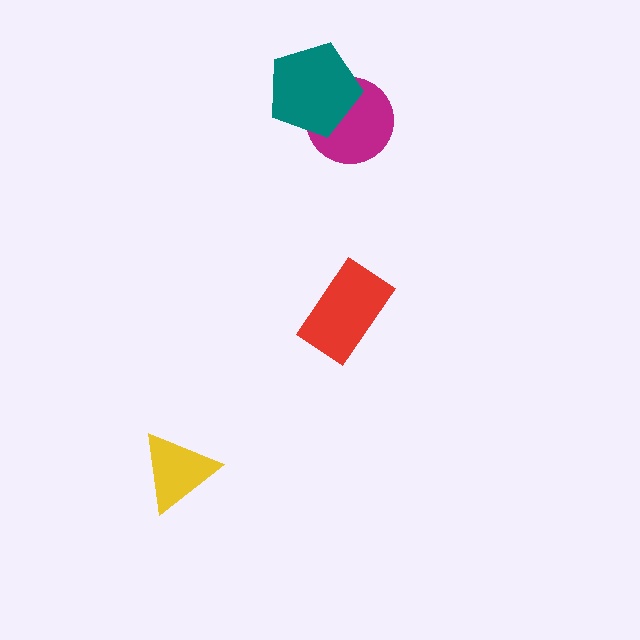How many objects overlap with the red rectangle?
0 objects overlap with the red rectangle.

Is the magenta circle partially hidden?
Yes, it is partially covered by another shape.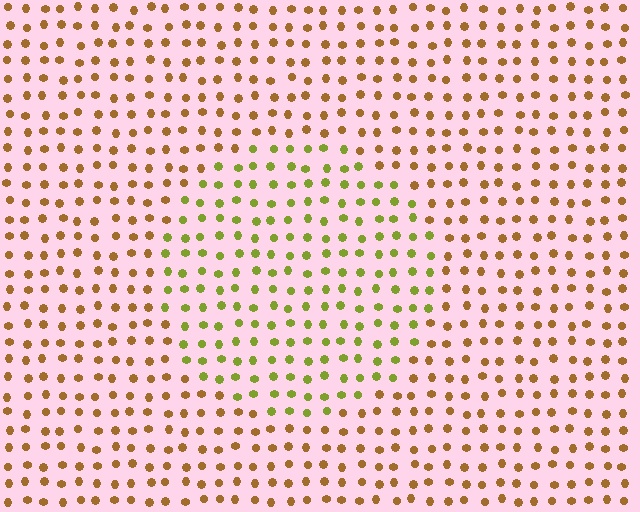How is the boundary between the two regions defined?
The boundary is defined purely by a slight shift in hue (about 45 degrees). Spacing, size, and orientation are identical on both sides.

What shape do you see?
I see a circle.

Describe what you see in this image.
The image is filled with small brown elements in a uniform arrangement. A circle-shaped region is visible where the elements are tinted to a slightly different hue, forming a subtle color boundary.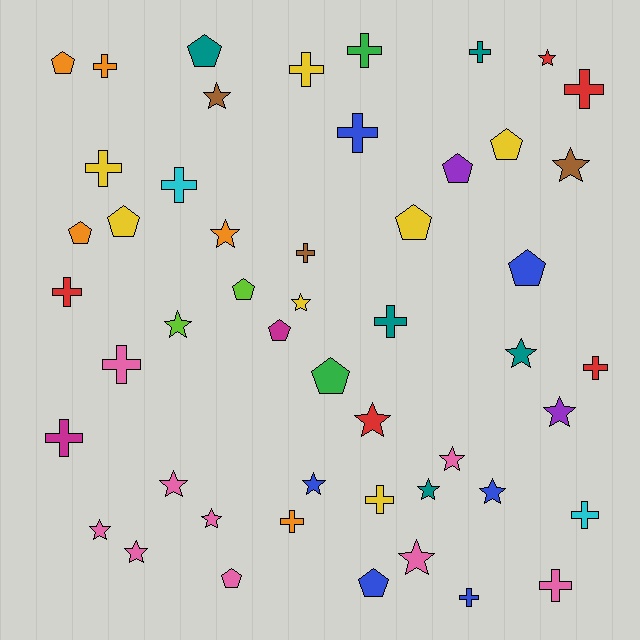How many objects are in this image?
There are 50 objects.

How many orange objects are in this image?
There are 5 orange objects.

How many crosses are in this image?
There are 19 crosses.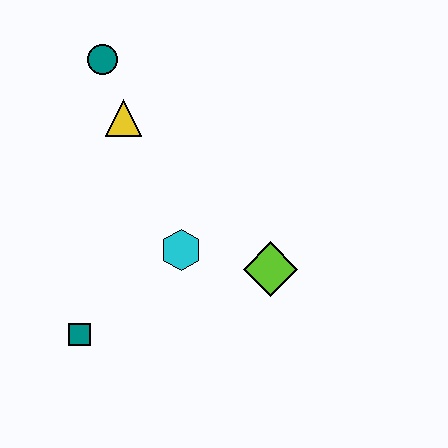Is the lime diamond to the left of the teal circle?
No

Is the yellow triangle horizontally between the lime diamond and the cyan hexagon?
No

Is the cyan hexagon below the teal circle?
Yes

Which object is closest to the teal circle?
The yellow triangle is closest to the teal circle.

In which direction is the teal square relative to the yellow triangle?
The teal square is below the yellow triangle.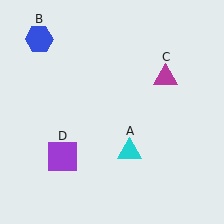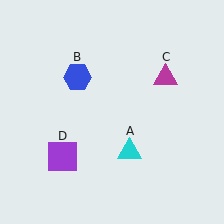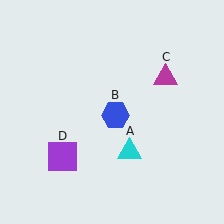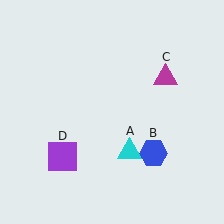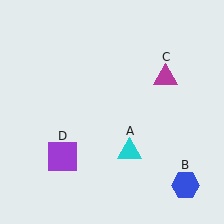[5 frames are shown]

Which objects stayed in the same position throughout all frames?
Cyan triangle (object A) and magenta triangle (object C) and purple square (object D) remained stationary.